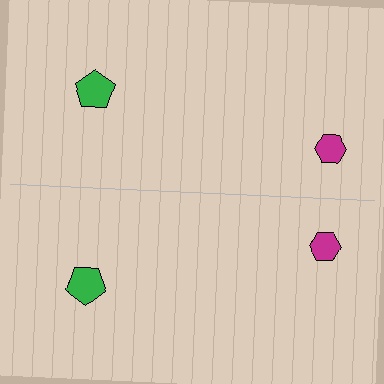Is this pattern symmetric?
Yes, this pattern has bilateral (reflection) symmetry.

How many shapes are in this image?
There are 4 shapes in this image.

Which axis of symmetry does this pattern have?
The pattern has a horizontal axis of symmetry running through the center of the image.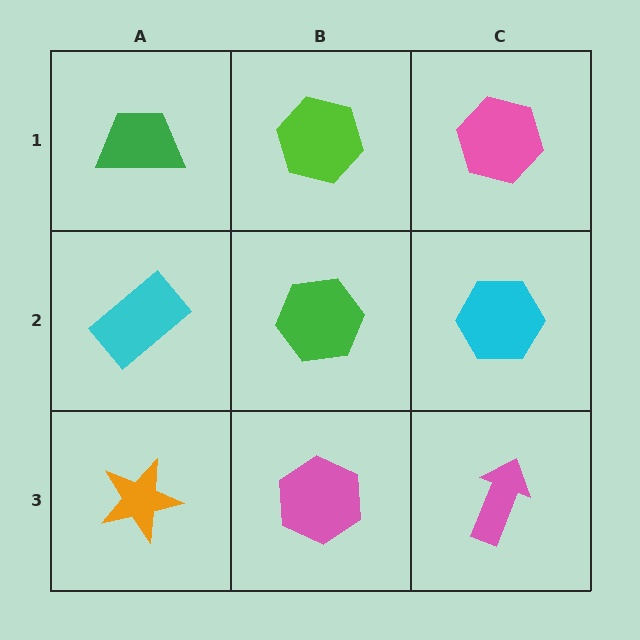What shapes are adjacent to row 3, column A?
A cyan rectangle (row 2, column A), a pink hexagon (row 3, column B).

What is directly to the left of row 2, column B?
A cyan rectangle.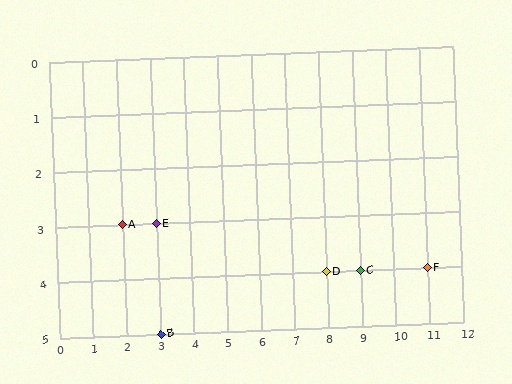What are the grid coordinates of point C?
Point C is at grid coordinates (9, 4).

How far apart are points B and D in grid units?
Points B and D are 5 columns and 1 row apart (about 5.1 grid units diagonally).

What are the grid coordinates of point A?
Point A is at grid coordinates (2, 3).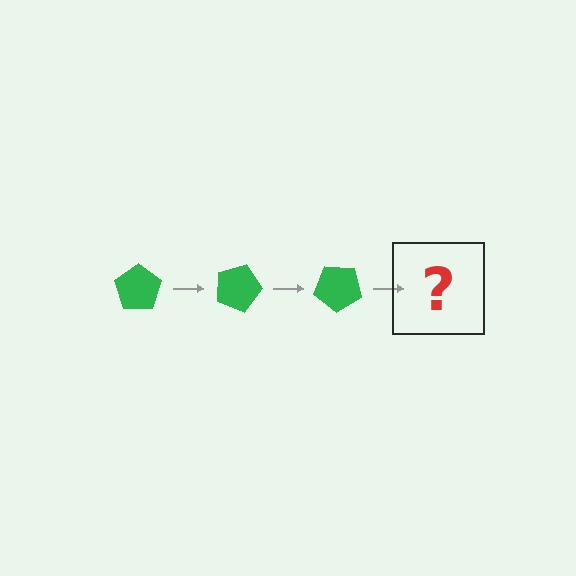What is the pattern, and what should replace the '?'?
The pattern is that the pentagon rotates 20 degrees each step. The '?' should be a green pentagon rotated 60 degrees.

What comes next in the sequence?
The next element should be a green pentagon rotated 60 degrees.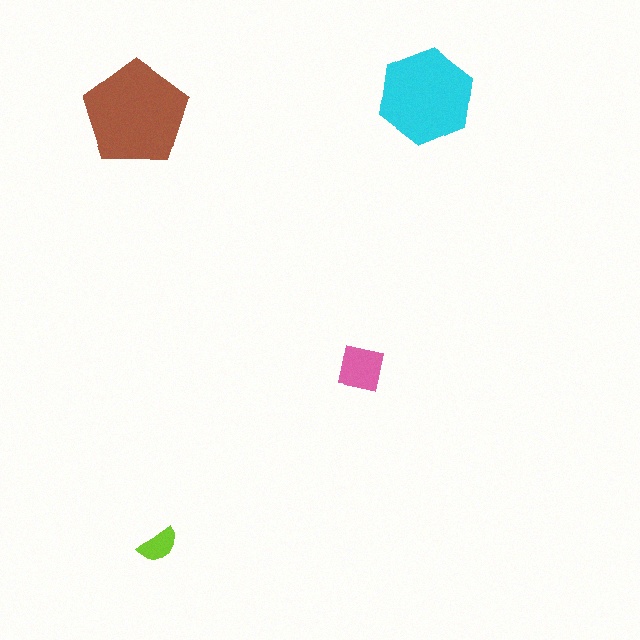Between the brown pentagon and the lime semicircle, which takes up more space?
The brown pentagon.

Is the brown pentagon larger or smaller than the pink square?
Larger.